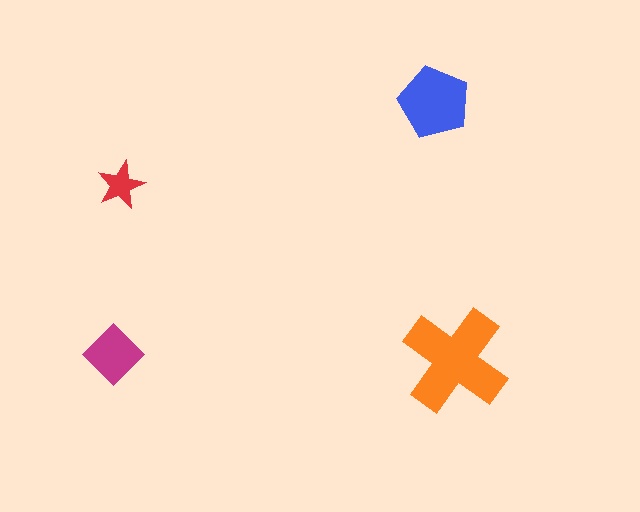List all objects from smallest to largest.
The red star, the magenta diamond, the blue pentagon, the orange cross.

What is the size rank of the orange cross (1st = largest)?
1st.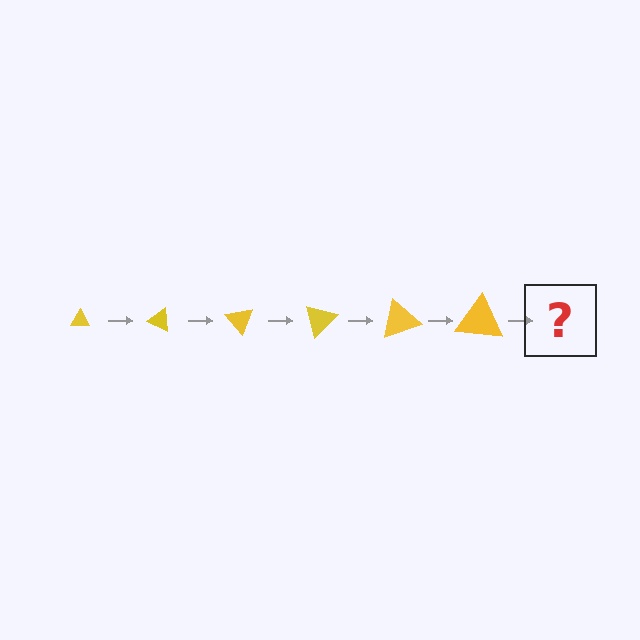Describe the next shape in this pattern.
It should be a triangle, larger than the previous one and rotated 150 degrees from the start.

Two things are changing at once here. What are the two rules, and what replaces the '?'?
The two rules are that the triangle grows larger each step and it rotates 25 degrees each step. The '?' should be a triangle, larger than the previous one and rotated 150 degrees from the start.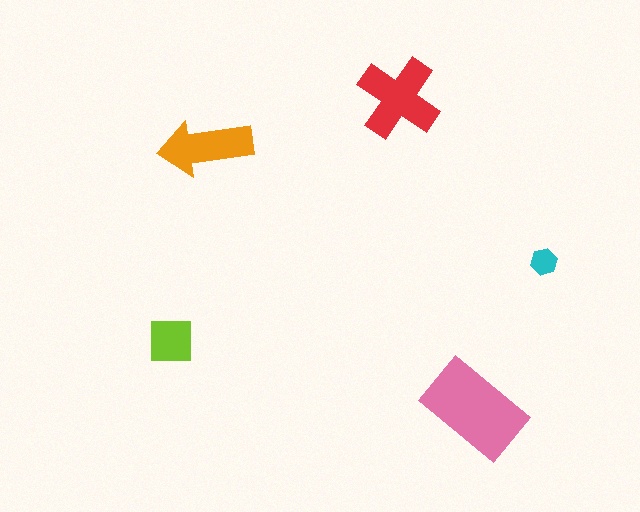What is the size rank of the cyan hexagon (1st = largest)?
5th.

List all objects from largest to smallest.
The pink rectangle, the red cross, the orange arrow, the lime square, the cyan hexagon.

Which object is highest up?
The red cross is topmost.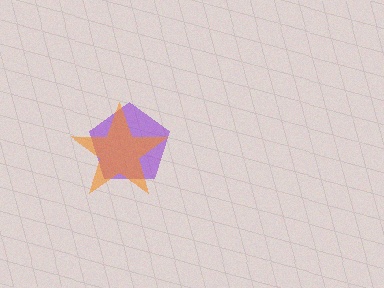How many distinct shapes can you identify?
There are 2 distinct shapes: a purple pentagon, an orange star.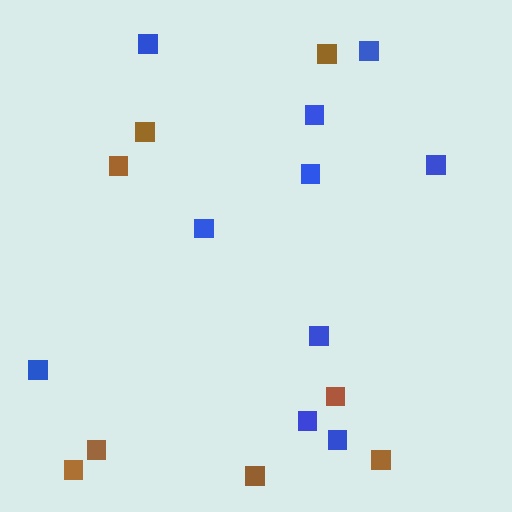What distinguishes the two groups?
There are 2 groups: one group of brown squares (8) and one group of blue squares (10).